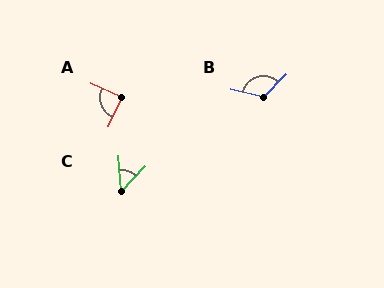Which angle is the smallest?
C, at approximately 47 degrees.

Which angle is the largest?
B, at approximately 122 degrees.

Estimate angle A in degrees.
Approximately 90 degrees.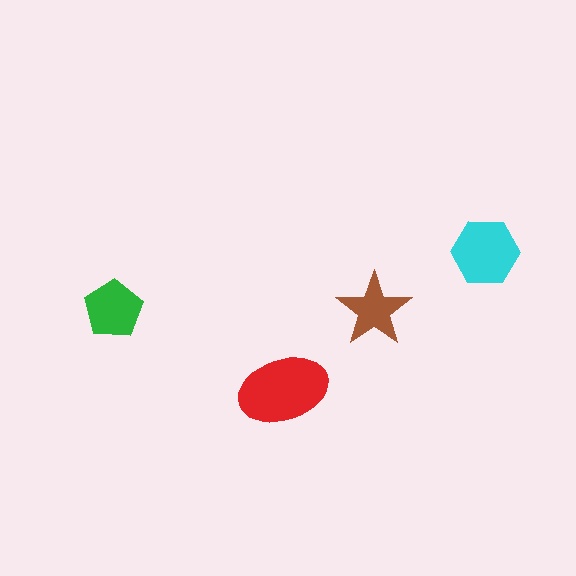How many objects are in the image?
There are 4 objects in the image.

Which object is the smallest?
The brown star.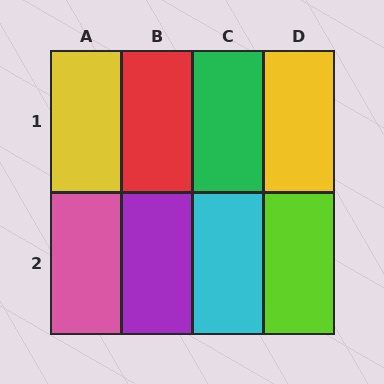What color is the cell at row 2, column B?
Purple.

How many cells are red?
1 cell is red.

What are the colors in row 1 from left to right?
Yellow, red, green, yellow.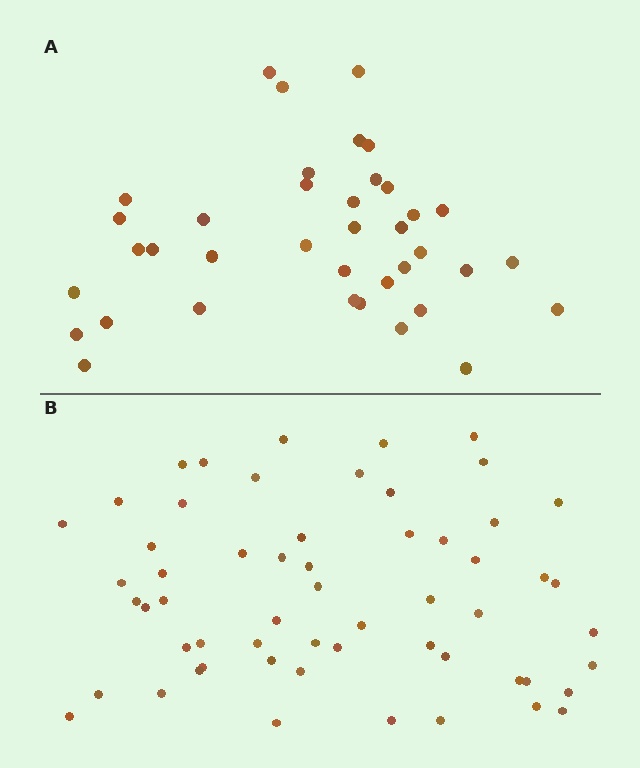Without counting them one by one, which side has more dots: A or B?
Region B (the bottom region) has more dots.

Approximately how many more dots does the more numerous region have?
Region B has approximately 20 more dots than region A.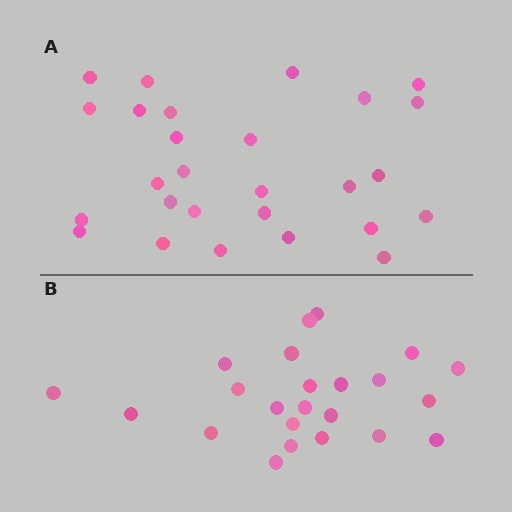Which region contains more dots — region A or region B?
Region A (the top region) has more dots.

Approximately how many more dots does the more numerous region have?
Region A has about 4 more dots than region B.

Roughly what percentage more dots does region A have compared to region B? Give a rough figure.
About 15% more.